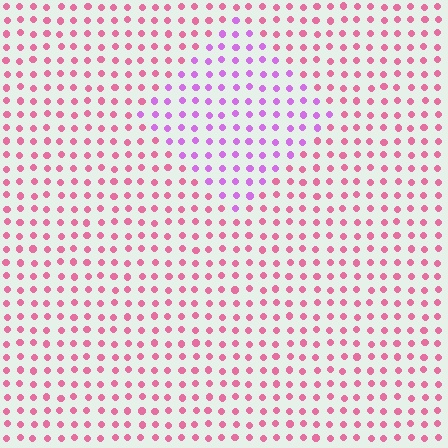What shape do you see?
I see a diamond.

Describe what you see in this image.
The image is filled with small pink elements in a uniform arrangement. A diamond-shaped region is visible where the elements are tinted to a slightly different hue, forming a subtle color boundary.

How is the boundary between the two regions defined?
The boundary is defined purely by a slight shift in hue (about 44 degrees). Spacing, size, and orientation are identical on both sides.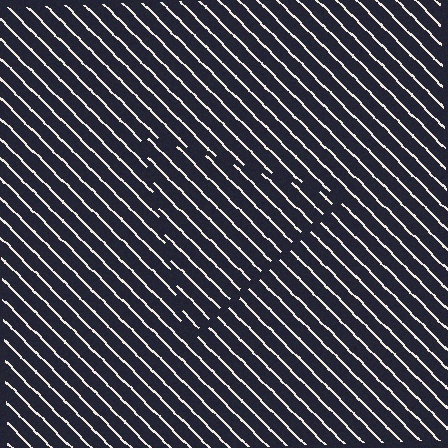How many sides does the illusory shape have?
3 sides — the line-ends trace a triangle.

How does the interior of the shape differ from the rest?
The interior of the shape contains the same grating, shifted by half a period — the contour is defined by the phase discontinuity where line-ends from the inner and outer gratings abut.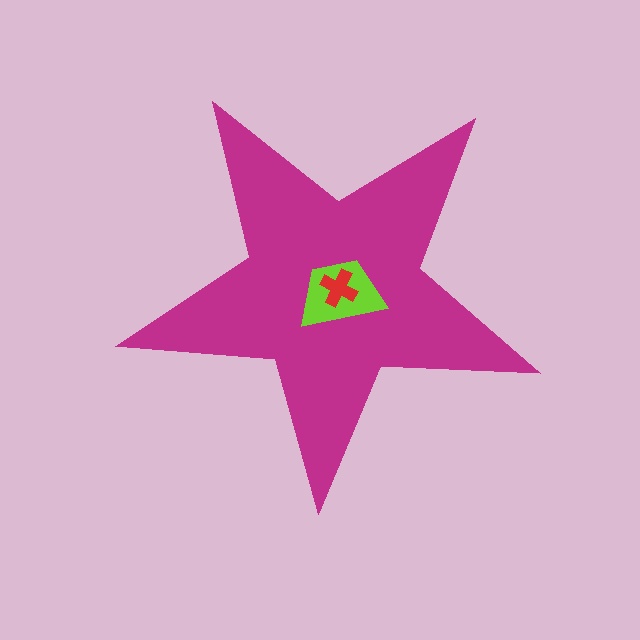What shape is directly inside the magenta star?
The lime trapezoid.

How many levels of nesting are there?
3.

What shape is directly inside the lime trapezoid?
The red cross.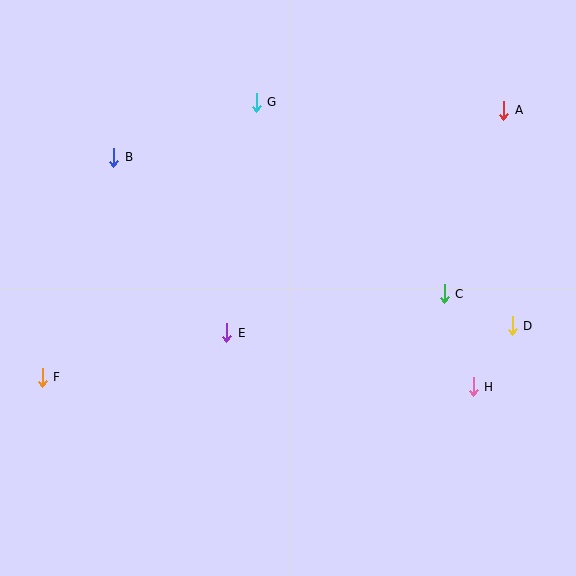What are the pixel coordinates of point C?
Point C is at (444, 294).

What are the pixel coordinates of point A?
Point A is at (504, 110).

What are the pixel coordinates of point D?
Point D is at (512, 326).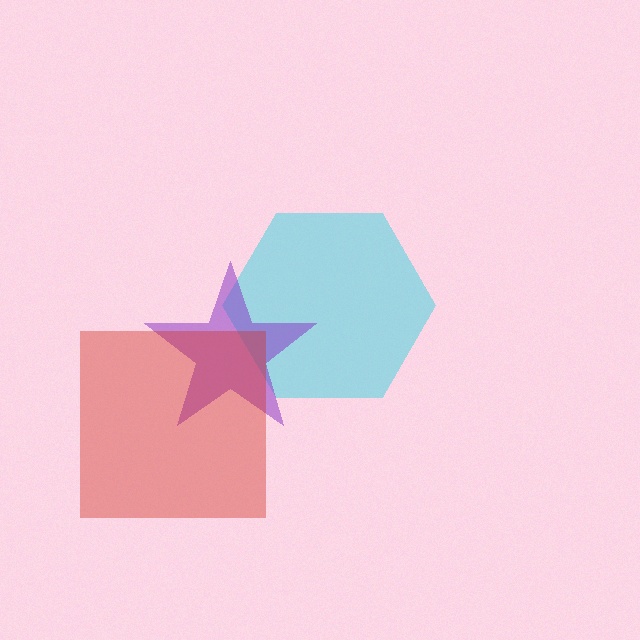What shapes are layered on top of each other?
The layered shapes are: a cyan hexagon, a purple star, a red square.